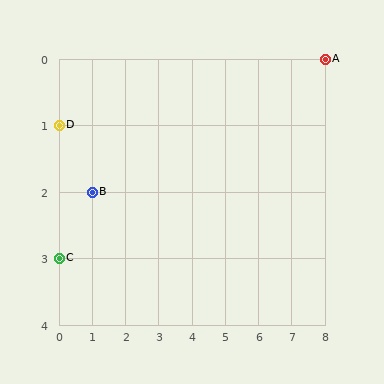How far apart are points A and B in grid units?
Points A and B are 7 columns and 2 rows apart (about 7.3 grid units diagonally).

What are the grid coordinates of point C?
Point C is at grid coordinates (0, 3).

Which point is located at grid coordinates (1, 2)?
Point B is at (1, 2).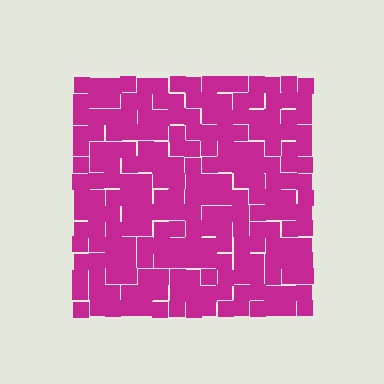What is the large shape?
The large shape is a square.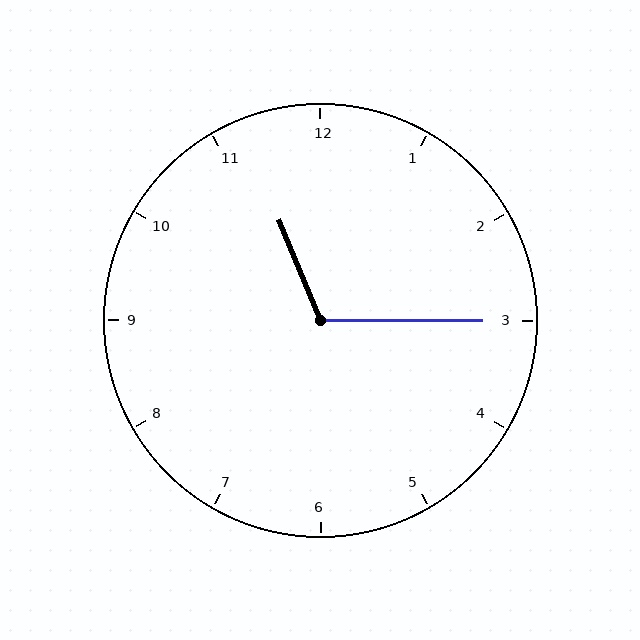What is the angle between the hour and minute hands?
Approximately 112 degrees.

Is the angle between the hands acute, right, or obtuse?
It is obtuse.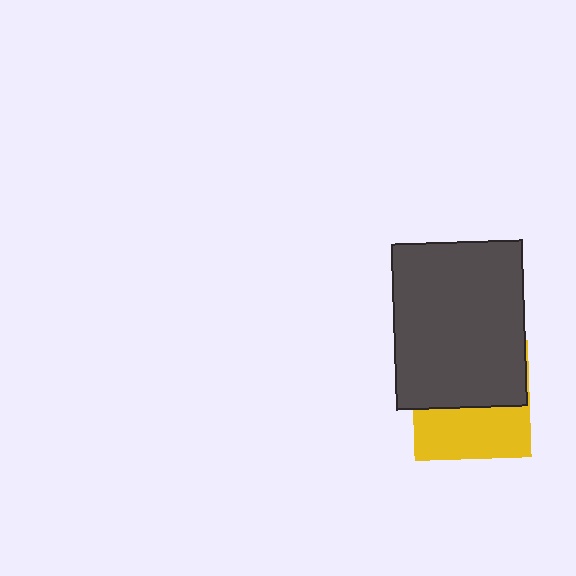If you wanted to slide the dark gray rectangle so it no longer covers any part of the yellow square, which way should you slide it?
Slide it up — that is the most direct way to separate the two shapes.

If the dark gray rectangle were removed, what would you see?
You would see the complete yellow square.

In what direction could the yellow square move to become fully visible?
The yellow square could move down. That would shift it out from behind the dark gray rectangle entirely.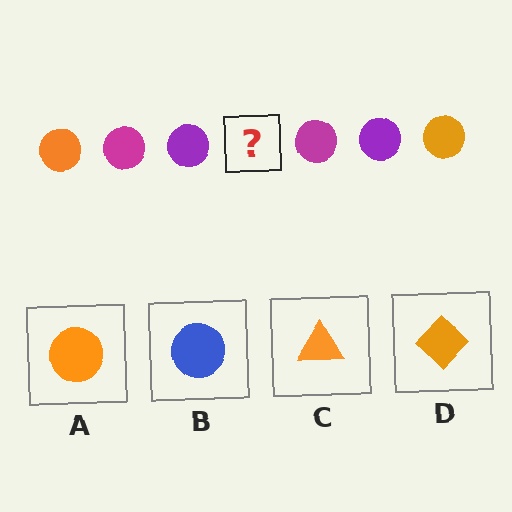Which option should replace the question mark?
Option A.